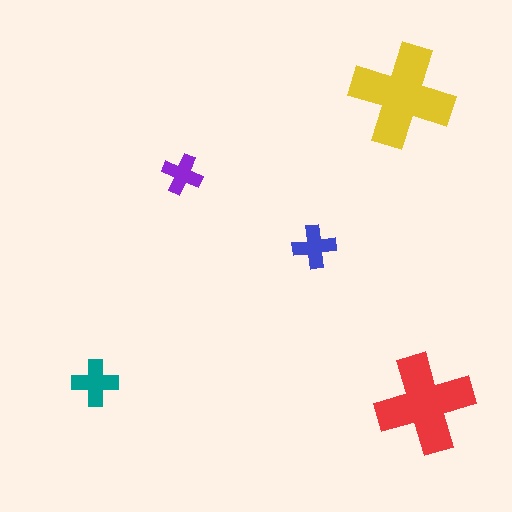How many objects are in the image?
There are 5 objects in the image.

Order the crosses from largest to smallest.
the yellow one, the red one, the teal one, the blue one, the purple one.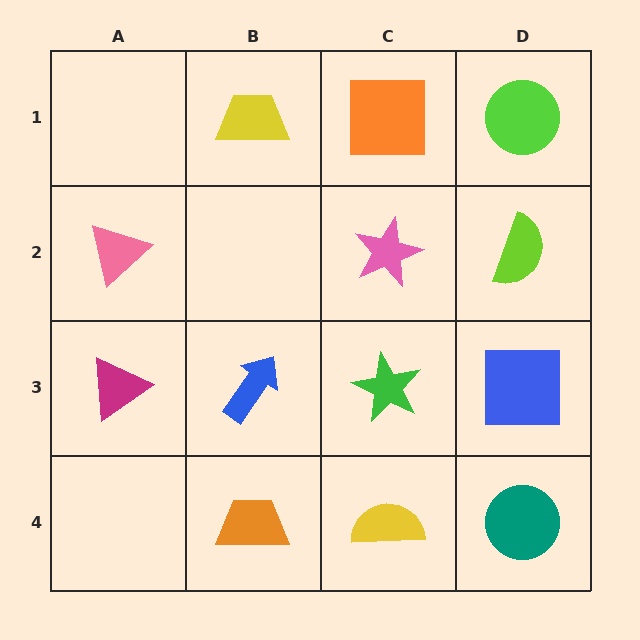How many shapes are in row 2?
3 shapes.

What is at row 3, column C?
A green star.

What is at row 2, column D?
A lime semicircle.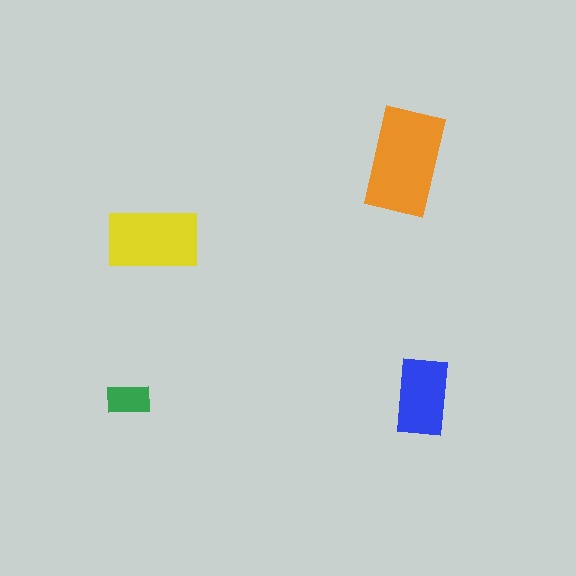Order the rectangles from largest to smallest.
the orange one, the yellow one, the blue one, the green one.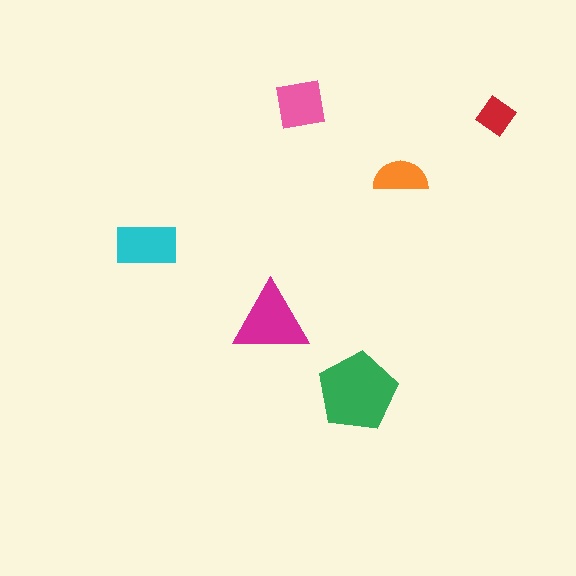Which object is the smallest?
The red diamond.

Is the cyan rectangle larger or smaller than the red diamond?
Larger.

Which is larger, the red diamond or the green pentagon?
The green pentagon.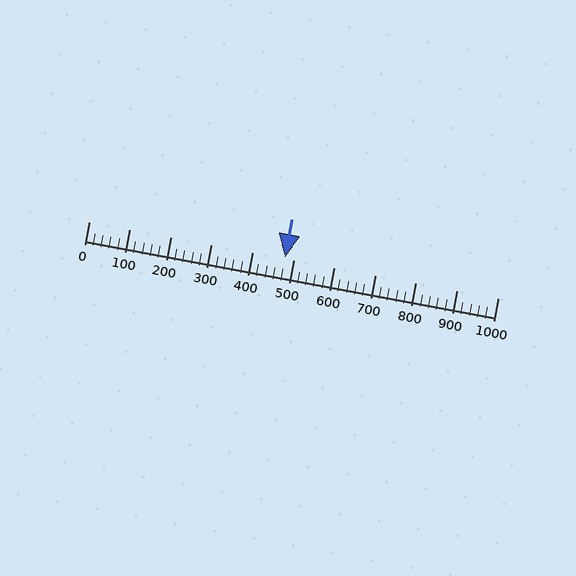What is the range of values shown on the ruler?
The ruler shows values from 0 to 1000.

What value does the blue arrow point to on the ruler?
The blue arrow points to approximately 480.